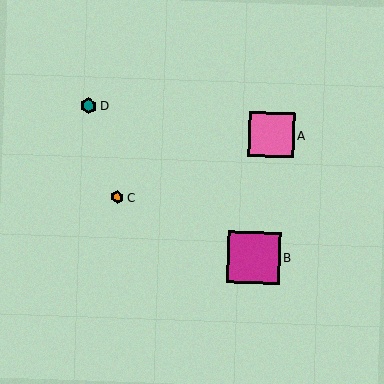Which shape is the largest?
The magenta square (labeled B) is the largest.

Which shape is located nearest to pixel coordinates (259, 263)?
The magenta square (labeled B) at (254, 257) is nearest to that location.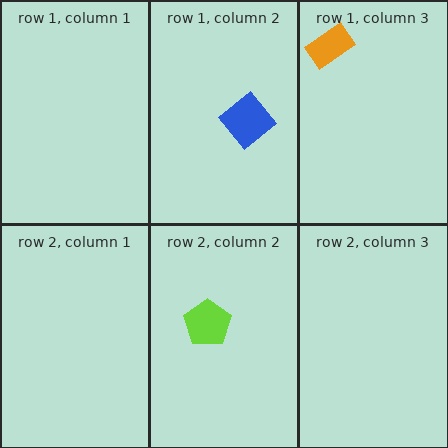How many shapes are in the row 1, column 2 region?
1.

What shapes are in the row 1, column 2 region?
The blue diamond.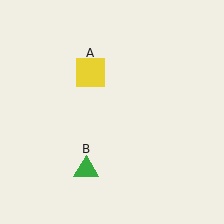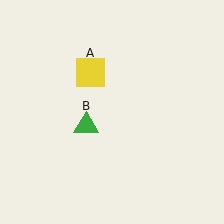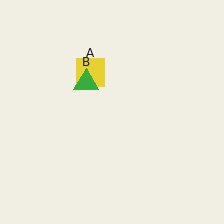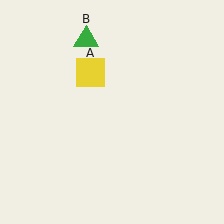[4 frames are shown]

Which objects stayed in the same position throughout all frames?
Yellow square (object A) remained stationary.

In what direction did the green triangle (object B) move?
The green triangle (object B) moved up.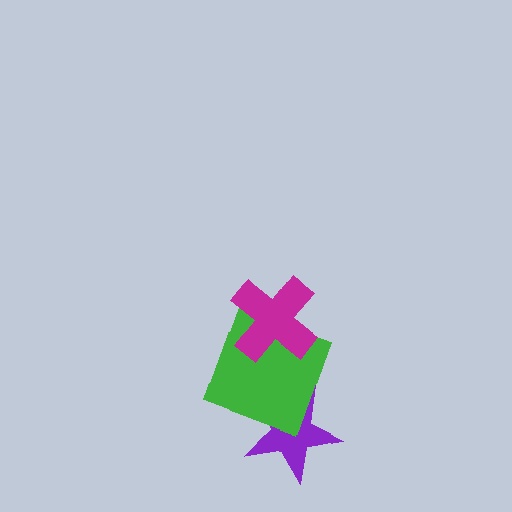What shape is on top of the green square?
The magenta cross is on top of the green square.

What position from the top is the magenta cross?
The magenta cross is 1st from the top.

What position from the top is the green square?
The green square is 2nd from the top.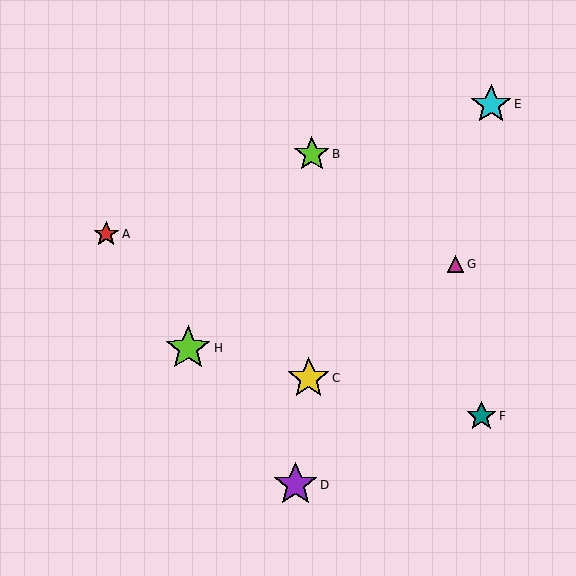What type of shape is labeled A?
Shape A is a red star.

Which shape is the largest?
The lime star (labeled H) is the largest.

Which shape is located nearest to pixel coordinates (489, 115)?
The cyan star (labeled E) at (491, 104) is nearest to that location.